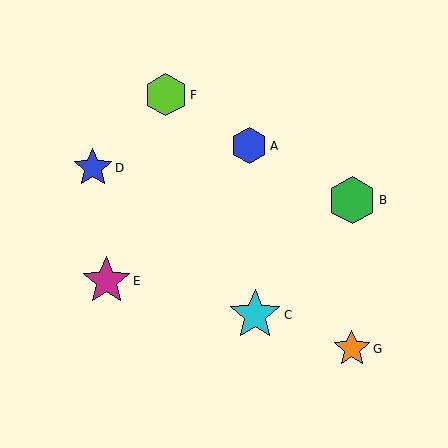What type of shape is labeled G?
Shape G is an orange star.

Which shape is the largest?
The cyan star (labeled C) is the largest.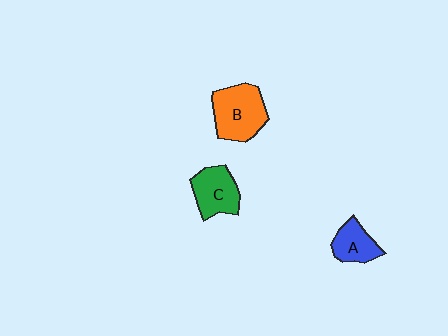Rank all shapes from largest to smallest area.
From largest to smallest: B (orange), C (green), A (blue).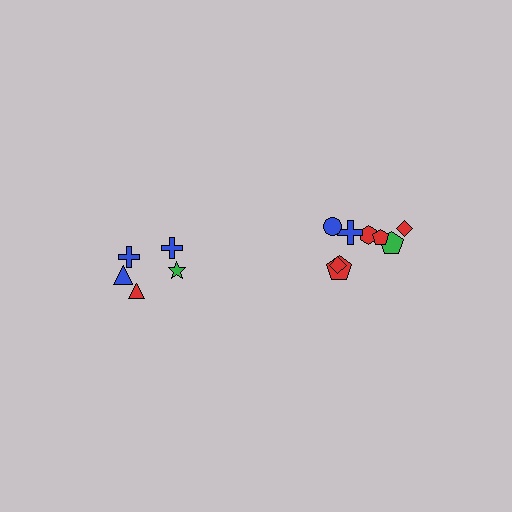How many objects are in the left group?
There are 5 objects.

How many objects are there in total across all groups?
There are 13 objects.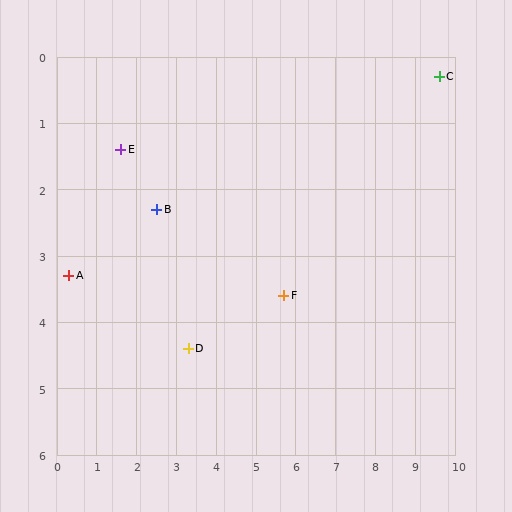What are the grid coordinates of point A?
Point A is at approximately (0.3, 3.3).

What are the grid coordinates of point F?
Point F is at approximately (5.7, 3.6).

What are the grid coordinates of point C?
Point C is at approximately (9.6, 0.3).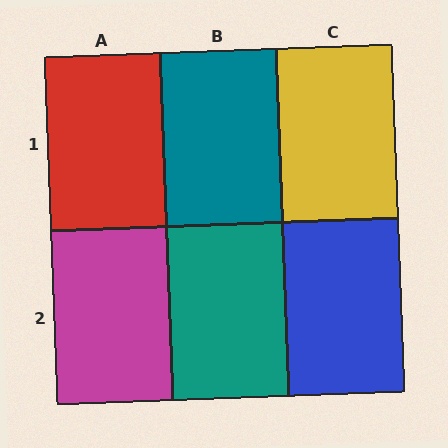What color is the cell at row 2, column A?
Magenta.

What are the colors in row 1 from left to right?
Red, teal, yellow.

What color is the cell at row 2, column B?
Teal.